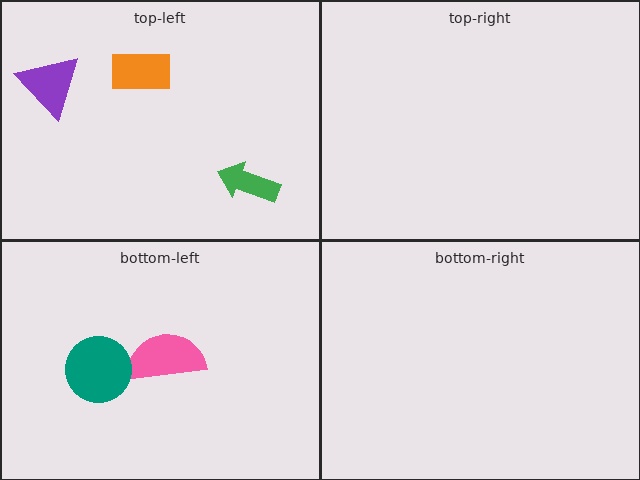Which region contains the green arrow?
The top-left region.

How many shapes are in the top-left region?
3.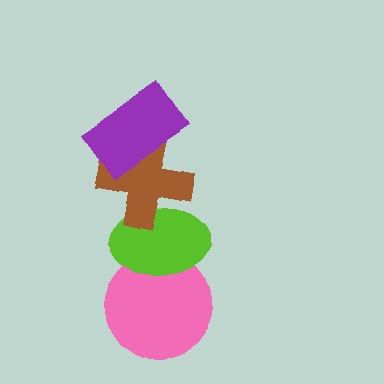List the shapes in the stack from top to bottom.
From top to bottom: the purple rectangle, the brown cross, the lime ellipse, the pink circle.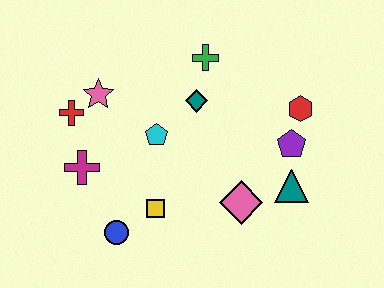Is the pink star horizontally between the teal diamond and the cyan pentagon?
No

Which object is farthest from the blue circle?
The red hexagon is farthest from the blue circle.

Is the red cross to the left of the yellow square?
Yes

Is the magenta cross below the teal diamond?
Yes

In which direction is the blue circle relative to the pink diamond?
The blue circle is to the left of the pink diamond.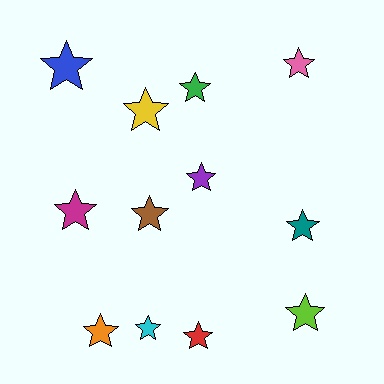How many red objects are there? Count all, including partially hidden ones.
There is 1 red object.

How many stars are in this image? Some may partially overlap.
There are 12 stars.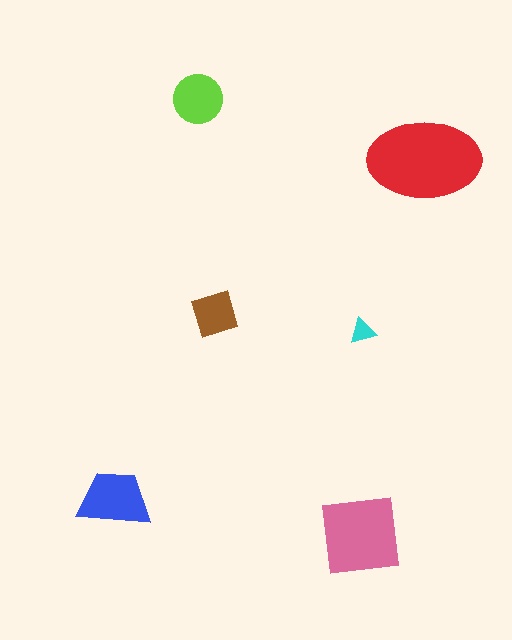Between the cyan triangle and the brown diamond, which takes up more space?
The brown diamond.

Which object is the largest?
The red ellipse.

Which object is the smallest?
The cyan triangle.